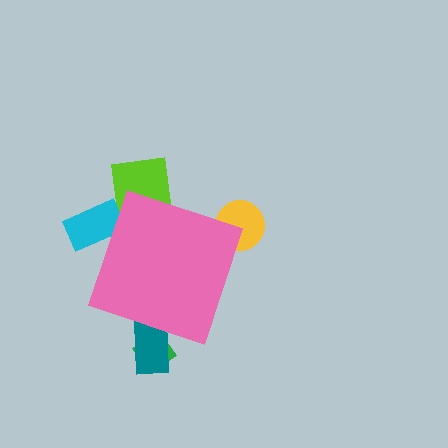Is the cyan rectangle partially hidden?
Yes, the cyan rectangle is partially hidden behind the pink diamond.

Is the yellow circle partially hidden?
Yes, the yellow circle is partially hidden behind the pink diamond.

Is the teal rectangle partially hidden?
Yes, the teal rectangle is partially hidden behind the pink diamond.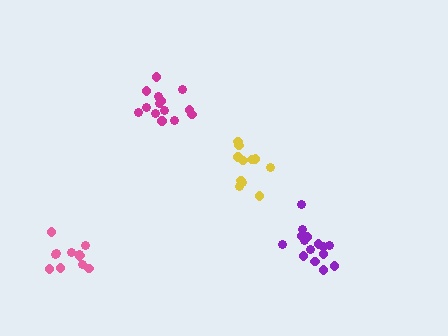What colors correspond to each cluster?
The clusters are colored: purple, pink, yellow, magenta.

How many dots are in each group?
Group 1: 15 dots, Group 2: 12 dots, Group 3: 11 dots, Group 4: 14 dots (52 total).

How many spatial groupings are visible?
There are 4 spatial groupings.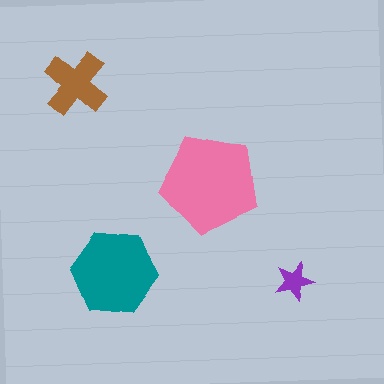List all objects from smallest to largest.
The purple star, the brown cross, the teal hexagon, the pink pentagon.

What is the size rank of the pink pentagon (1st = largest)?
1st.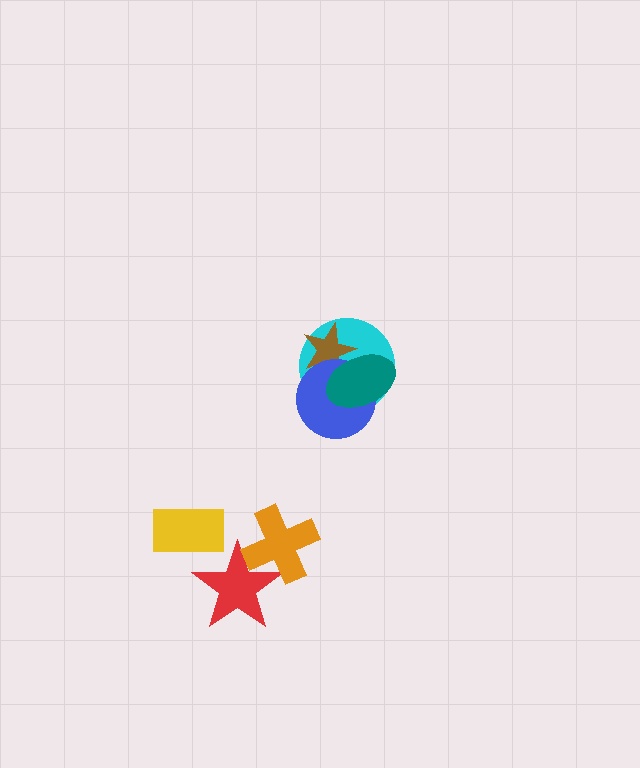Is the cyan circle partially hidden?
Yes, it is partially covered by another shape.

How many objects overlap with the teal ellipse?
3 objects overlap with the teal ellipse.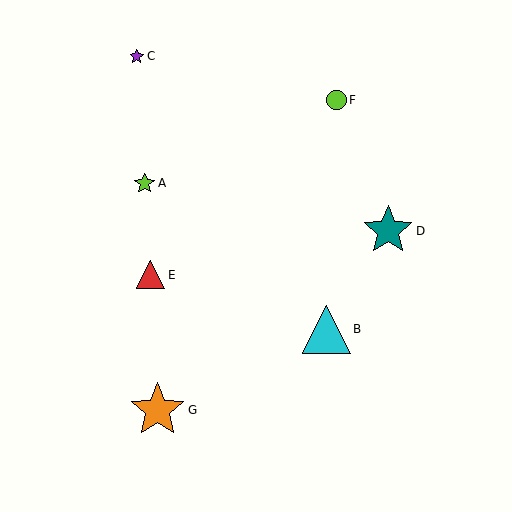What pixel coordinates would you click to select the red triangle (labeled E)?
Click at (151, 275) to select the red triangle E.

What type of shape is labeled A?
Shape A is a lime star.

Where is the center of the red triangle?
The center of the red triangle is at (151, 275).